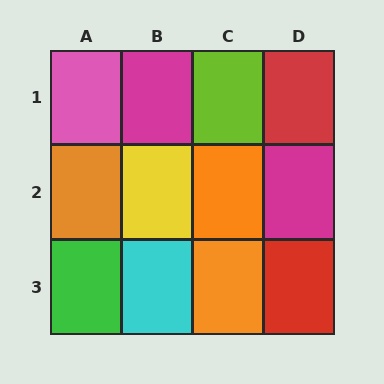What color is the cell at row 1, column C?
Lime.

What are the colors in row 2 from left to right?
Orange, yellow, orange, magenta.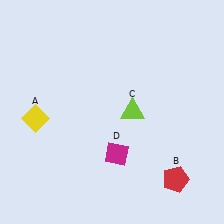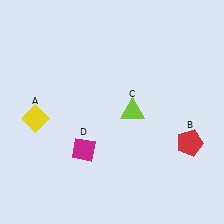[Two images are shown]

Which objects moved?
The objects that moved are: the red pentagon (B), the magenta diamond (D).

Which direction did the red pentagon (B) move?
The red pentagon (B) moved up.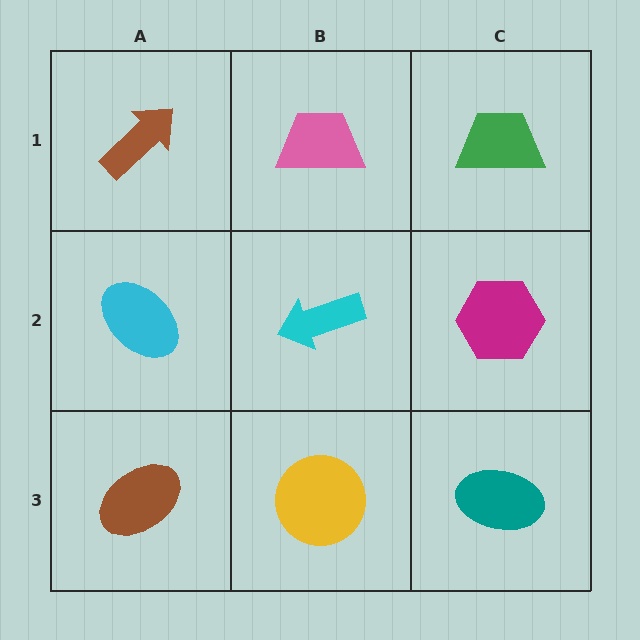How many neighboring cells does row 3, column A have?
2.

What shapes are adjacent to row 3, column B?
A cyan arrow (row 2, column B), a brown ellipse (row 3, column A), a teal ellipse (row 3, column C).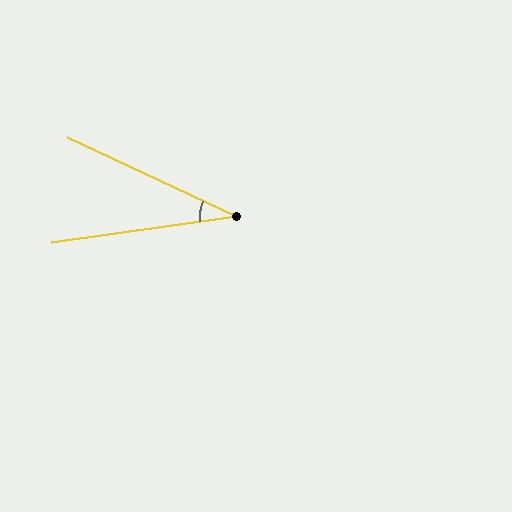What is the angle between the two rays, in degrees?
Approximately 33 degrees.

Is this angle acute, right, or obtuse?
It is acute.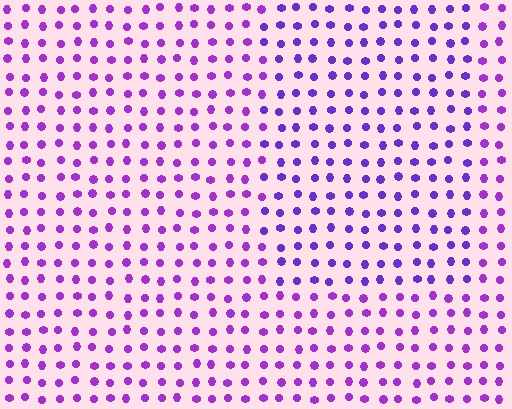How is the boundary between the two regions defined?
The boundary is defined purely by a slight shift in hue (about 22 degrees). Spacing, size, and orientation are identical on both sides.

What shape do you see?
I see a rectangle.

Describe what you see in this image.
The image is filled with small purple elements in a uniform arrangement. A rectangle-shaped region is visible where the elements are tinted to a slightly different hue, forming a subtle color boundary.